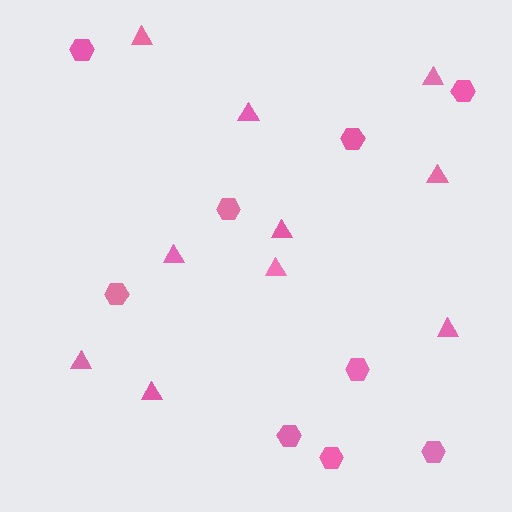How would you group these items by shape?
There are 2 groups: one group of triangles (10) and one group of hexagons (9).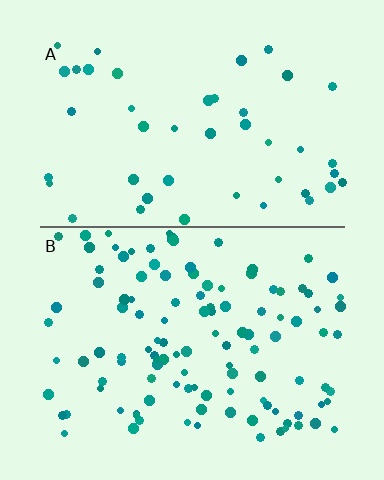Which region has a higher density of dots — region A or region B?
B (the bottom).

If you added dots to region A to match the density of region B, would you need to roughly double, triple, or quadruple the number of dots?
Approximately triple.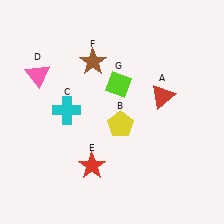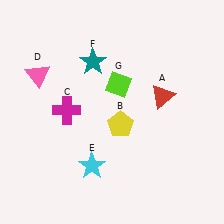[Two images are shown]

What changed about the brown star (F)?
In Image 1, F is brown. In Image 2, it changed to teal.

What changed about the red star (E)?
In Image 1, E is red. In Image 2, it changed to cyan.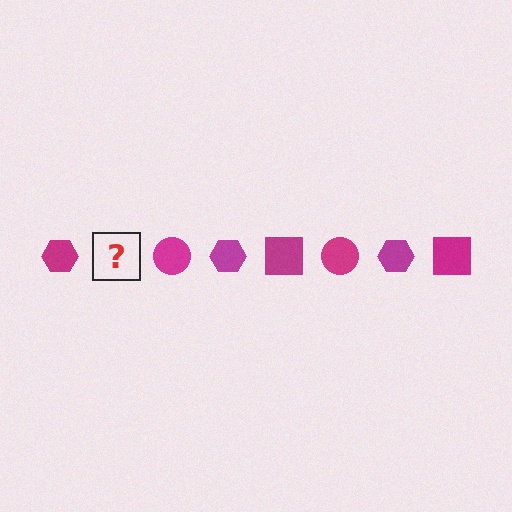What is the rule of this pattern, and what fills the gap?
The rule is that the pattern cycles through hexagon, square, circle shapes in magenta. The gap should be filled with a magenta square.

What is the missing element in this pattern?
The missing element is a magenta square.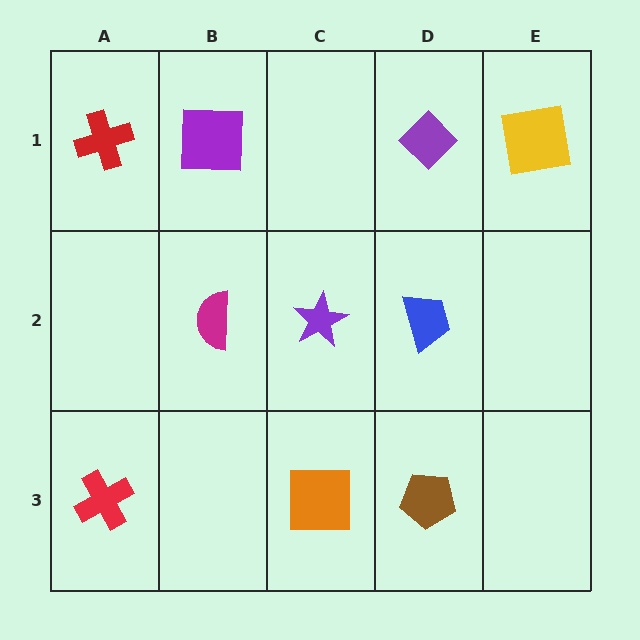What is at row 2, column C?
A purple star.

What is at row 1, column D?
A purple diamond.